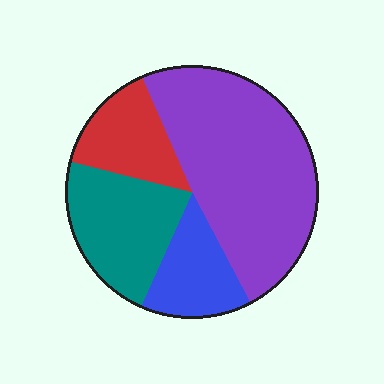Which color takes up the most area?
Purple, at roughly 50%.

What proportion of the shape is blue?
Blue covers around 15% of the shape.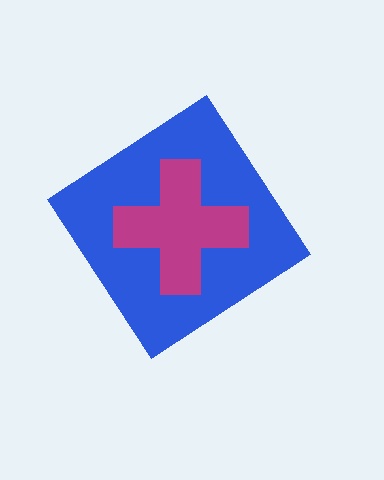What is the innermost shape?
The magenta cross.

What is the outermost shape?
The blue diamond.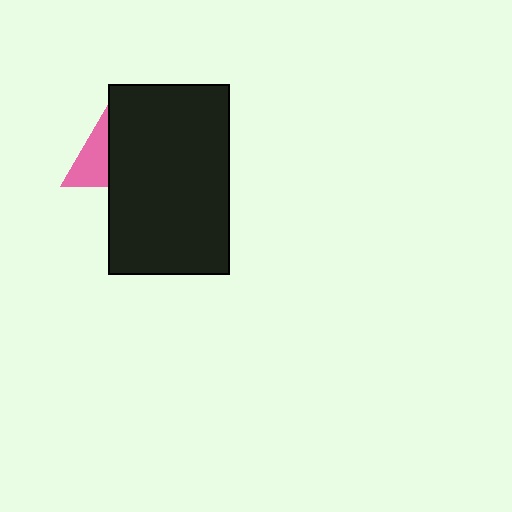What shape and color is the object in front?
The object in front is a black rectangle.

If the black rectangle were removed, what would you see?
You would see the complete pink triangle.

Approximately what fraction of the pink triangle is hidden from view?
Roughly 54% of the pink triangle is hidden behind the black rectangle.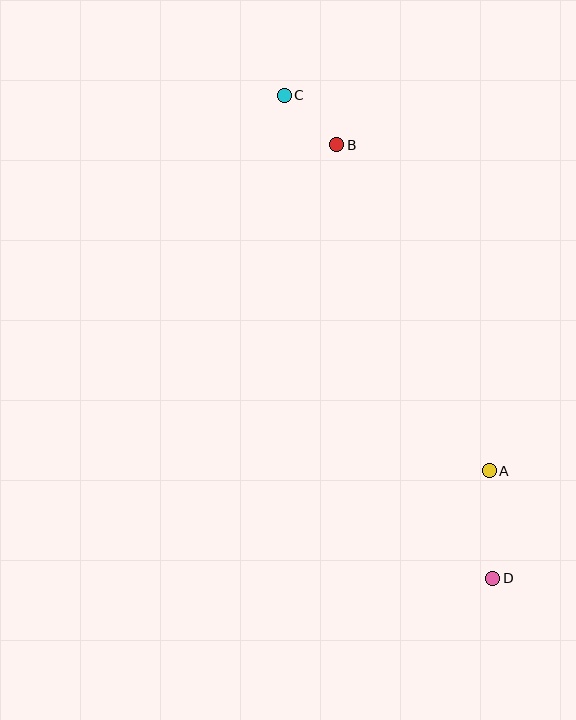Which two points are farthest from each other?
Points C and D are farthest from each other.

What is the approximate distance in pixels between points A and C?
The distance between A and C is approximately 428 pixels.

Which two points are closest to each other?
Points B and C are closest to each other.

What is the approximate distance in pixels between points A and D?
The distance between A and D is approximately 108 pixels.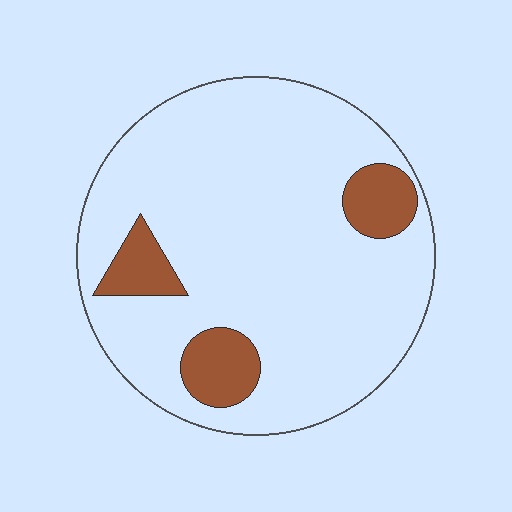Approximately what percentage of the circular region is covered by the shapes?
Approximately 15%.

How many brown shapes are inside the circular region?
3.